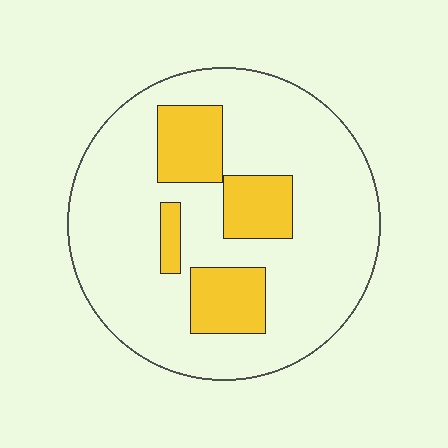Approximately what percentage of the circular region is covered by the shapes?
Approximately 20%.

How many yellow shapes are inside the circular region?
4.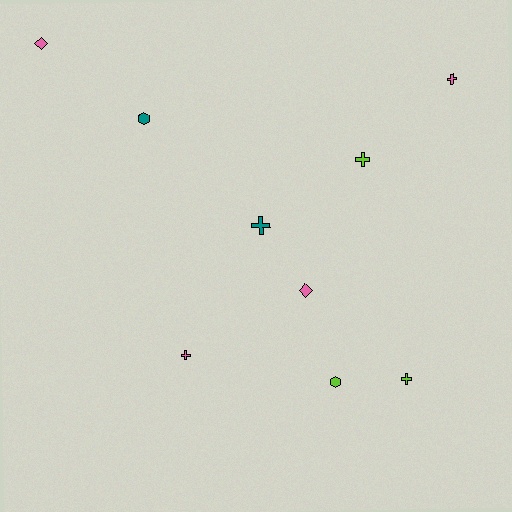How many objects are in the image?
There are 9 objects.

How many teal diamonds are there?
There are no teal diamonds.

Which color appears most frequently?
Pink, with 4 objects.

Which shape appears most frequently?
Cross, with 5 objects.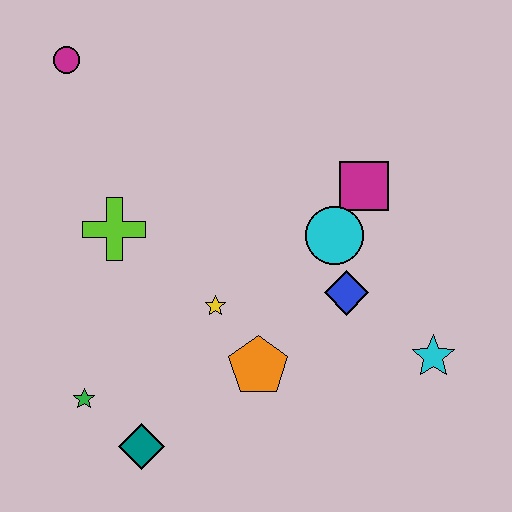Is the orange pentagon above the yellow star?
No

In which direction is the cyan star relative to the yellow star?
The cyan star is to the right of the yellow star.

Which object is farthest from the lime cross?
The cyan star is farthest from the lime cross.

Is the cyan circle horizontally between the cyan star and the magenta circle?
Yes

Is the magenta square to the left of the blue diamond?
No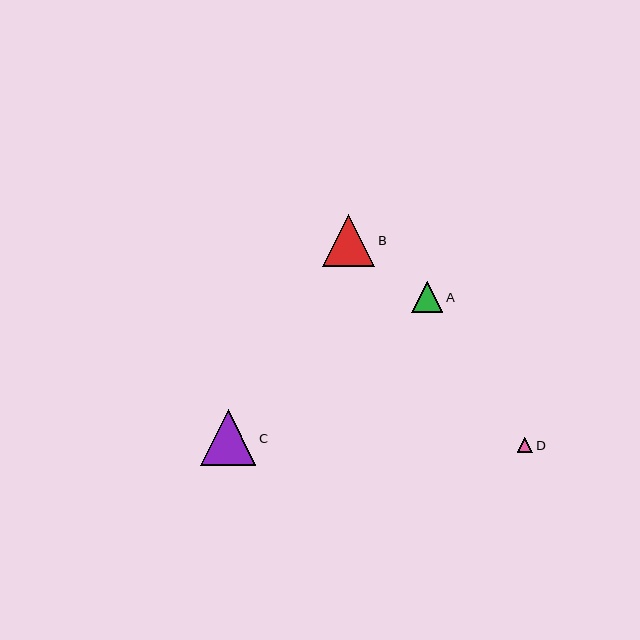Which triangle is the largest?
Triangle C is the largest with a size of approximately 55 pixels.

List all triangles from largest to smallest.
From largest to smallest: C, B, A, D.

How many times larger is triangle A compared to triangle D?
Triangle A is approximately 2.0 times the size of triangle D.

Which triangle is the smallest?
Triangle D is the smallest with a size of approximately 16 pixels.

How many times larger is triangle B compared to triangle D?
Triangle B is approximately 3.3 times the size of triangle D.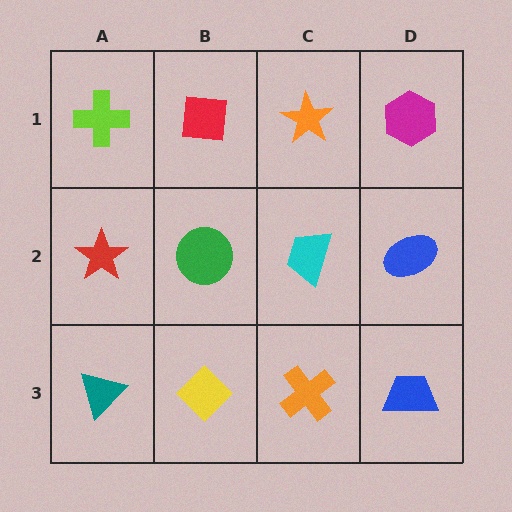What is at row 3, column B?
A yellow diamond.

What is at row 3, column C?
An orange cross.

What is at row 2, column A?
A red star.